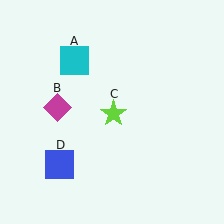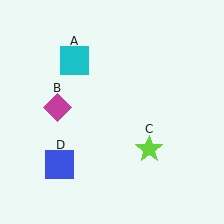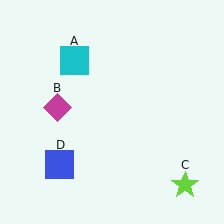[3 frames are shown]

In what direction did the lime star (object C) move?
The lime star (object C) moved down and to the right.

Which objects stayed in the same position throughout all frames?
Cyan square (object A) and magenta diamond (object B) and blue square (object D) remained stationary.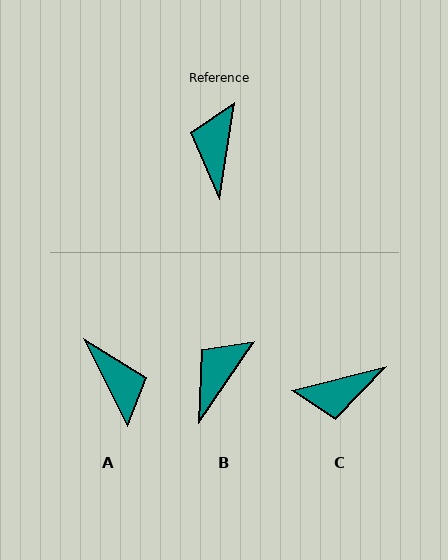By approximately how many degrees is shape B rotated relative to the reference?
Approximately 26 degrees clockwise.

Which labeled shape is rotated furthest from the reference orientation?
A, about 146 degrees away.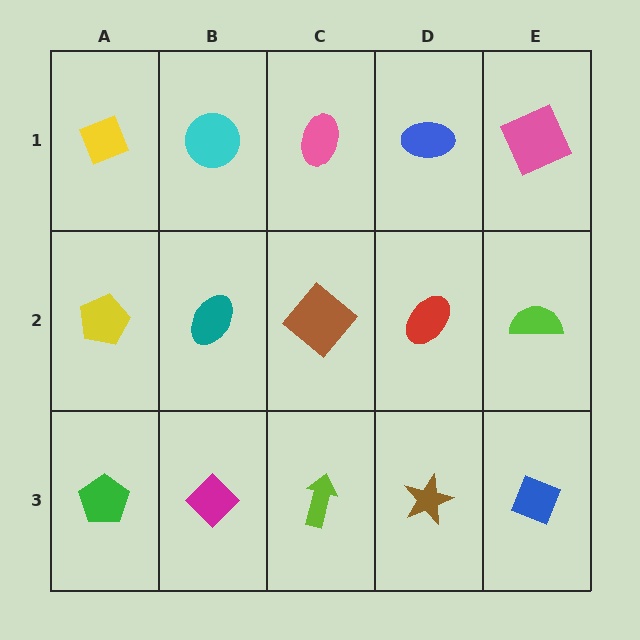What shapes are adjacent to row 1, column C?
A brown diamond (row 2, column C), a cyan circle (row 1, column B), a blue ellipse (row 1, column D).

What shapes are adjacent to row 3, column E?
A lime semicircle (row 2, column E), a brown star (row 3, column D).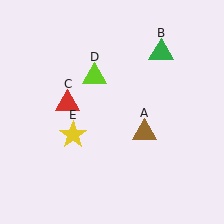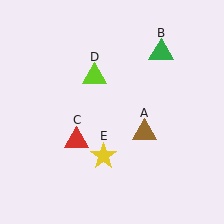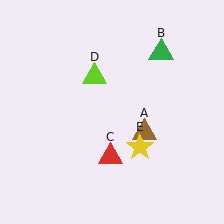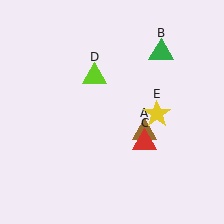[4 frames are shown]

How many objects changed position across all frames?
2 objects changed position: red triangle (object C), yellow star (object E).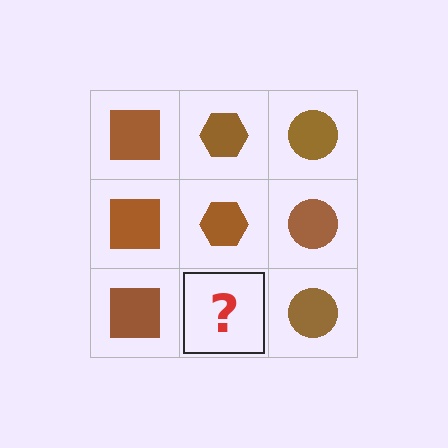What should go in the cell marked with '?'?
The missing cell should contain a brown hexagon.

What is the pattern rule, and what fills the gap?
The rule is that each column has a consistent shape. The gap should be filled with a brown hexagon.